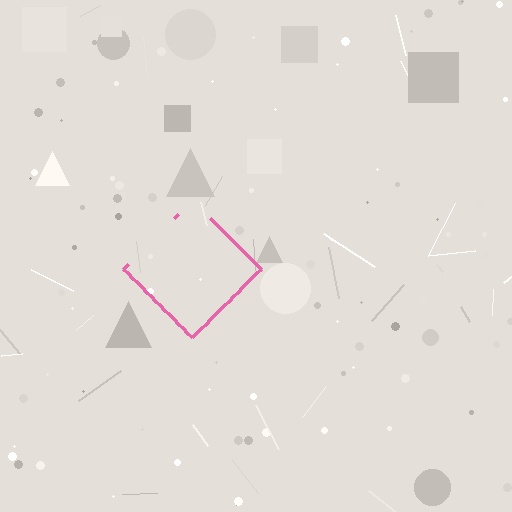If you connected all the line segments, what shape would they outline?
They would outline a diamond.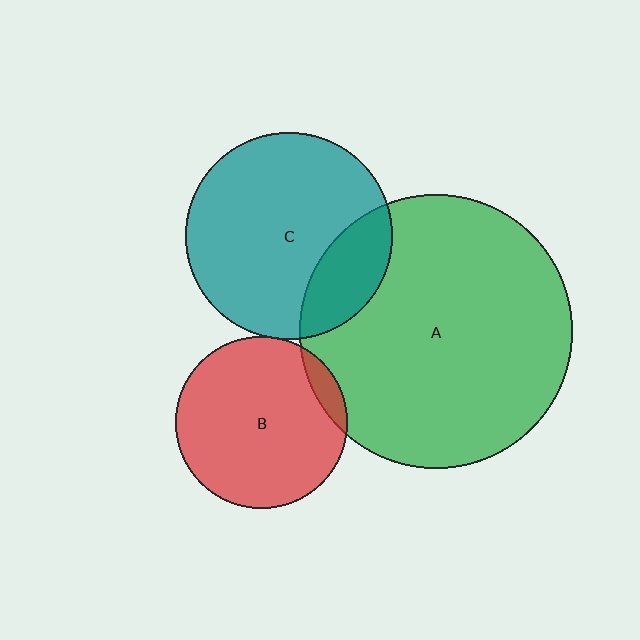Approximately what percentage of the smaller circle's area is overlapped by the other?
Approximately 20%.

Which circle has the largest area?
Circle A (green).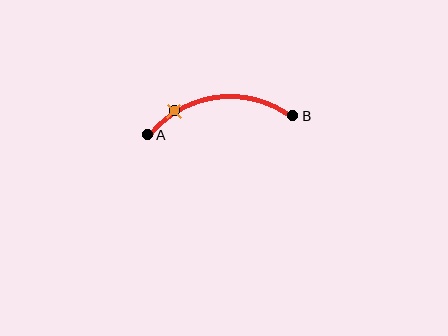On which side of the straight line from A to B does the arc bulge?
The arc bulges above the straight line connecting A and B.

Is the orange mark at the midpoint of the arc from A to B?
No. The orange mark lies on the arc but is closer to endpoint A. The arc midpoint would be at the point on the curve equidistant along the arc from both A and B.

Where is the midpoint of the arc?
The arc midpoint is the point on the curve farthest from the straight line joining A and B. It sits above that line.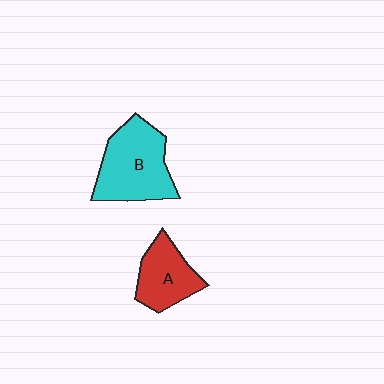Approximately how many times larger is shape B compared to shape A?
Approximately 1.5 times.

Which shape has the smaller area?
Shape A (red).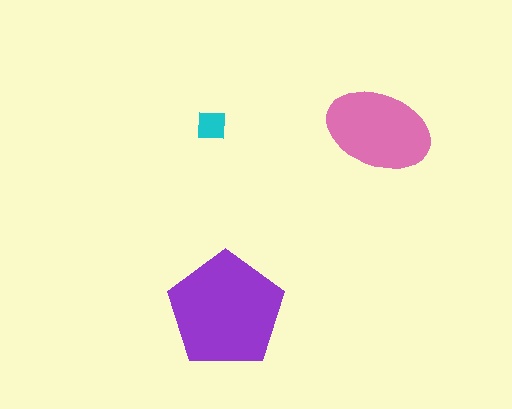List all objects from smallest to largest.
The cyan square, the pink ellipse, the purple pentagon.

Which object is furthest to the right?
The pink ellipse is rightmost.